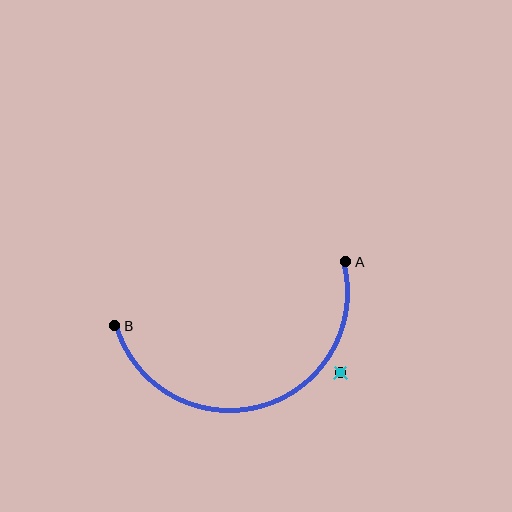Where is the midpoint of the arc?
The arc midpoint is the point on the curve farthest from the straight line joining A and B. It sits below that line.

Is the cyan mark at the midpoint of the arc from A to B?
No — the cyan mark does not lie on the arc at all. It sits slightly outside the curve.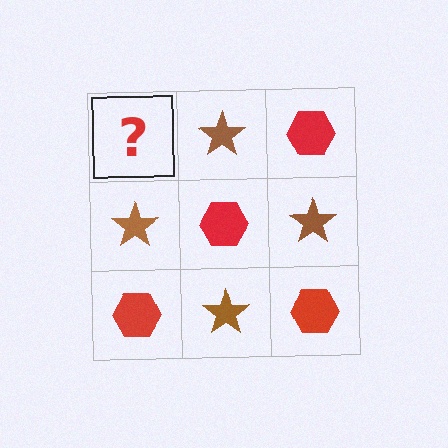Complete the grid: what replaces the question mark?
The question mark should be replaced with a red hexagon.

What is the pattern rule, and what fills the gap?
The rule is that it alternates red hexagon and brown star in a checkerboard pattern. The gap should be filled with a red hexagon.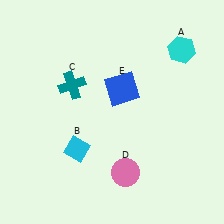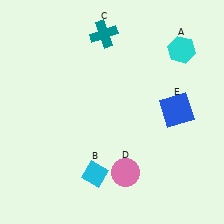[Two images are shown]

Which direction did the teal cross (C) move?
The teal cross (C) moved up.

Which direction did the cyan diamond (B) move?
The cyan diamond (B) moved down.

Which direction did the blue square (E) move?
The blue square (E) moved right.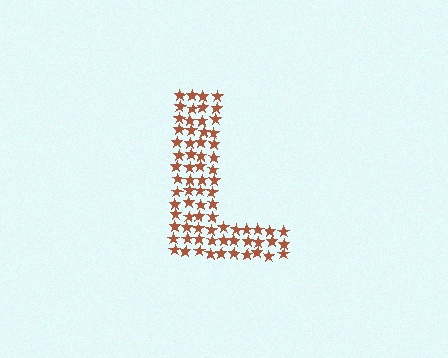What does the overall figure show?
The overall figure shows the letter L.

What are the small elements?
The small elements are stars.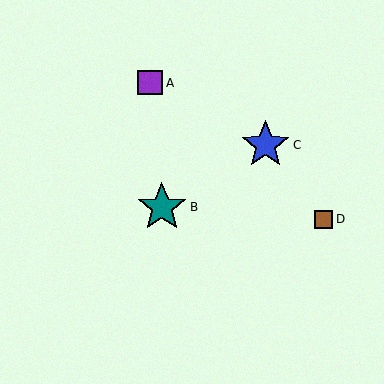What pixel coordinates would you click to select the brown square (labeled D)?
Click at (324, 220) to select the brown square D.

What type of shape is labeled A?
Shape A is a purple square.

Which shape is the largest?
The teal star (labeled B) is the largest.